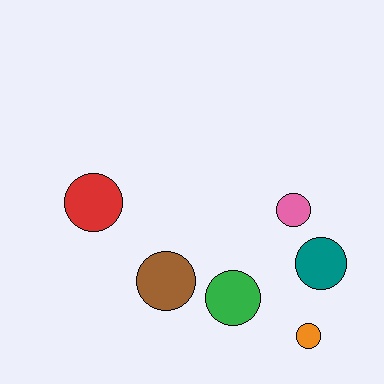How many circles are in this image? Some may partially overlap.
There are 6 circles.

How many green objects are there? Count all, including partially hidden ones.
There is 1 green object.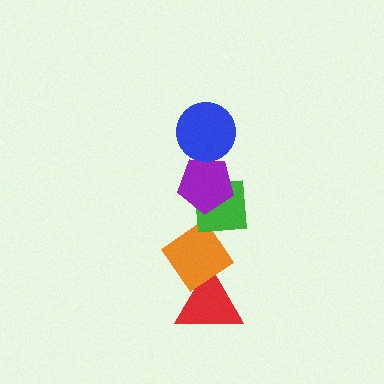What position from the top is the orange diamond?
The orange diamond is 4th from the top.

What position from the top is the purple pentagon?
The purple pentagon is 2nd from the top.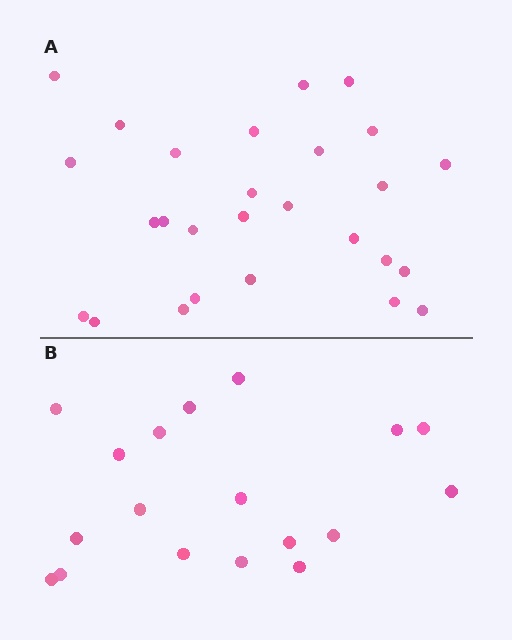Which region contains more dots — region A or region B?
Region A (the top region) has more dots.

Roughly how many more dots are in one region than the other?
Region A has roughly 8 or so more dots than region B.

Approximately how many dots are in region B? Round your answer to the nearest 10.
About 20 dots. (The exact count is 18, which rounds to 20.)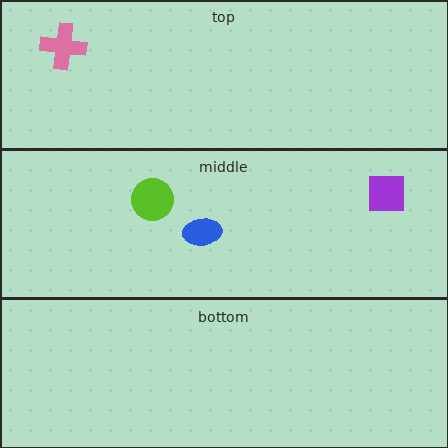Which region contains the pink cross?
The top region.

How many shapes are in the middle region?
3.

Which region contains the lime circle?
The middle region.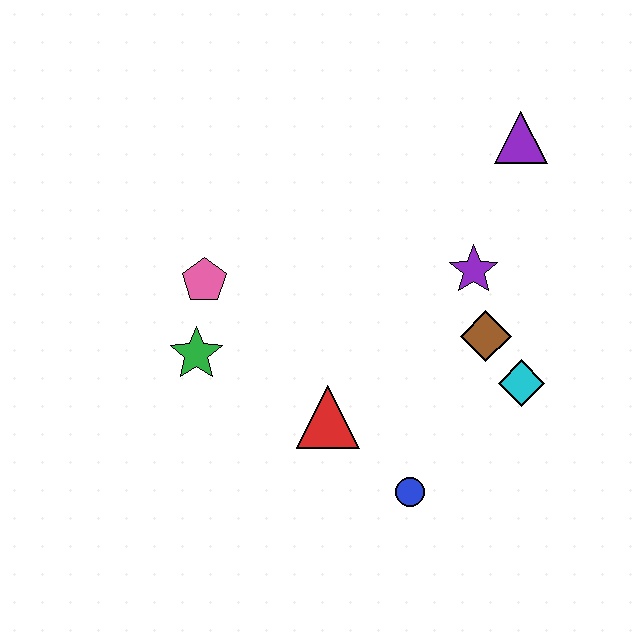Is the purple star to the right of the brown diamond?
No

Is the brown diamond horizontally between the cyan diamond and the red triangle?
Yes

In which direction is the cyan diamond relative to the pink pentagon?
The cyan diamond is to the right of the pink pentagon.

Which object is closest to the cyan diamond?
The brown diamond is closest to the cyan diamond.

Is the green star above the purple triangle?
No